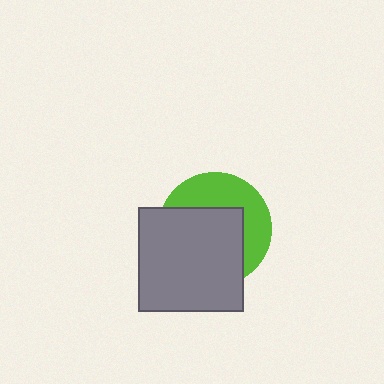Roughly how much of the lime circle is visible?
A small part of it is visible (roughly 42%).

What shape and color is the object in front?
The object in front is a gray square.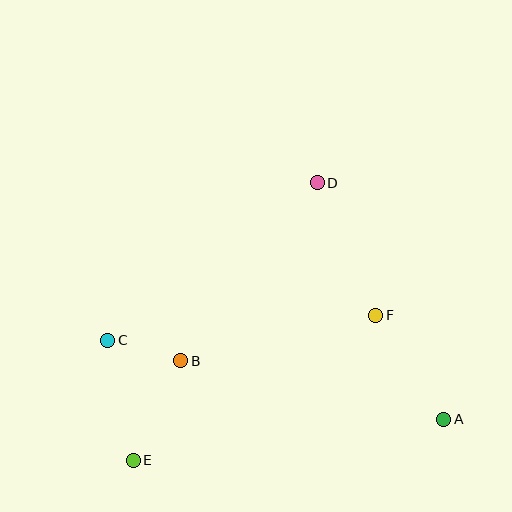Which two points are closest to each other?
Points B and C are closest to each other.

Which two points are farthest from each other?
Points A and C are farthest from each other.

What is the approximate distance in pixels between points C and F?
The distance between C and F is approximately 269 pixels.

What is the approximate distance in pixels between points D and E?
The distance between D and E is approximately 333 pixels.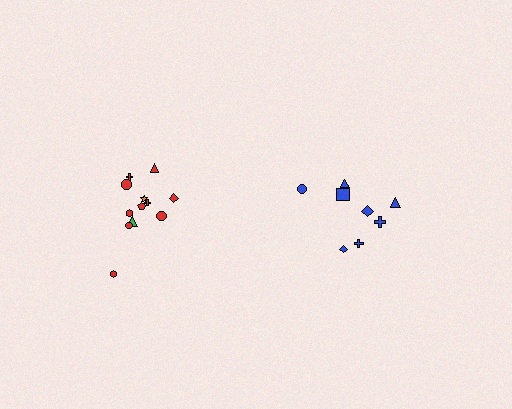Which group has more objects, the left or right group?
The left group.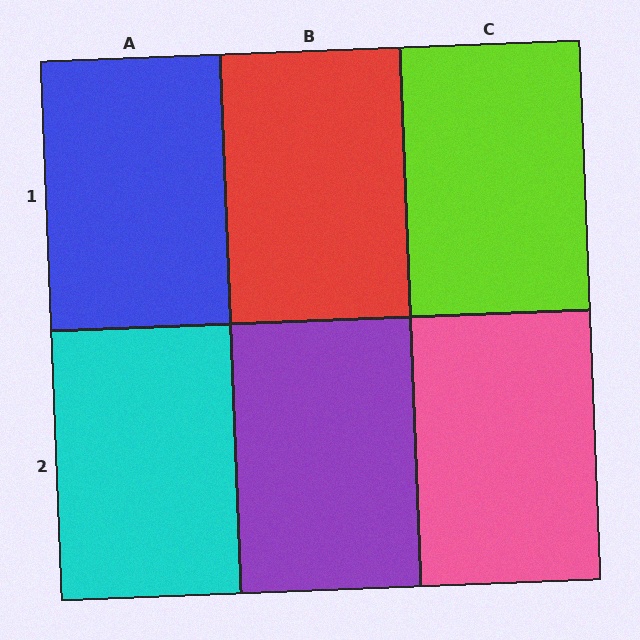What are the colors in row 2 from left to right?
Cyan, purple, pink.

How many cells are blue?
1 cell is blue.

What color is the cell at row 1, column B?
Red.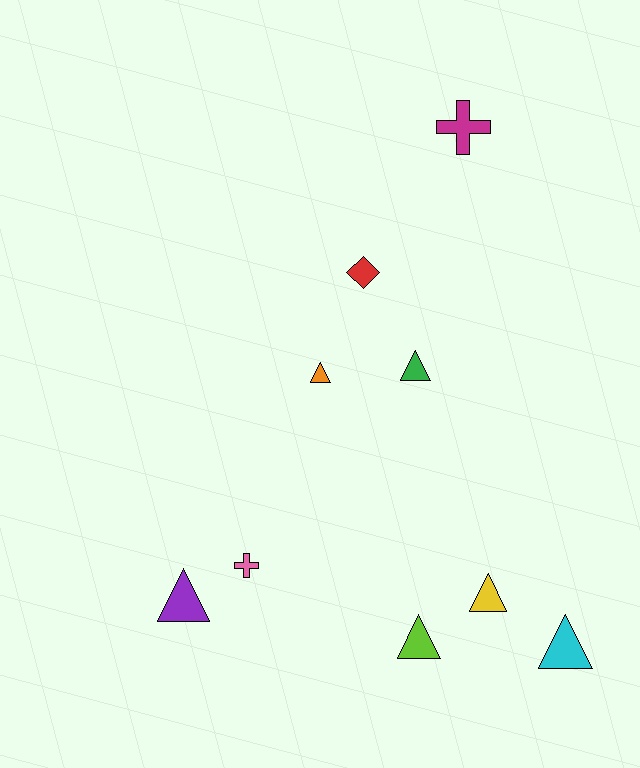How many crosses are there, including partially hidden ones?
There are 2 crosses.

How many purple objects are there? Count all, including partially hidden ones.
There is 1 purple object.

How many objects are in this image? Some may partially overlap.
There are 9 objects.